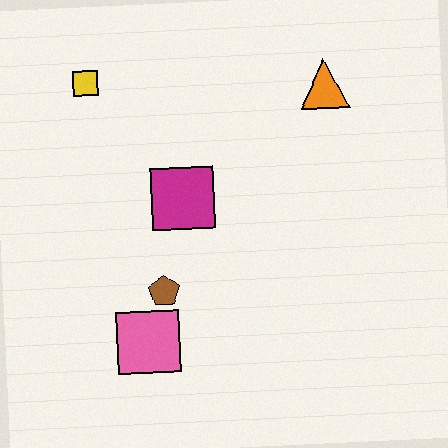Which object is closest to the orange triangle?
The magenta square is closest to the orange triangle.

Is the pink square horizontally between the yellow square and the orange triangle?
Yes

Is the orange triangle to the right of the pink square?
Yes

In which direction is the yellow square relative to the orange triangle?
The yellow square is to the left of the orange triangle.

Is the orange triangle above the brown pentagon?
Yes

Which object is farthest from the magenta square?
The orange triangle is farthest from the magenta square.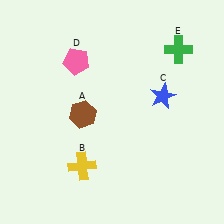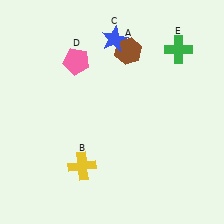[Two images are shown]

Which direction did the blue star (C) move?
The blue star (C) moved up.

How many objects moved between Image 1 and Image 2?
2 objects moved between the two images.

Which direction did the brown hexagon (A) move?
The brown hexagon (A) moved up.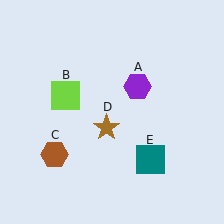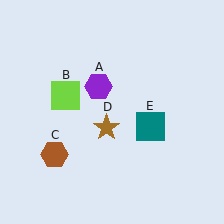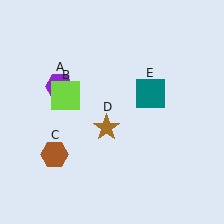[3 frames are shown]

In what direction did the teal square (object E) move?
The teal square (object E) moved up.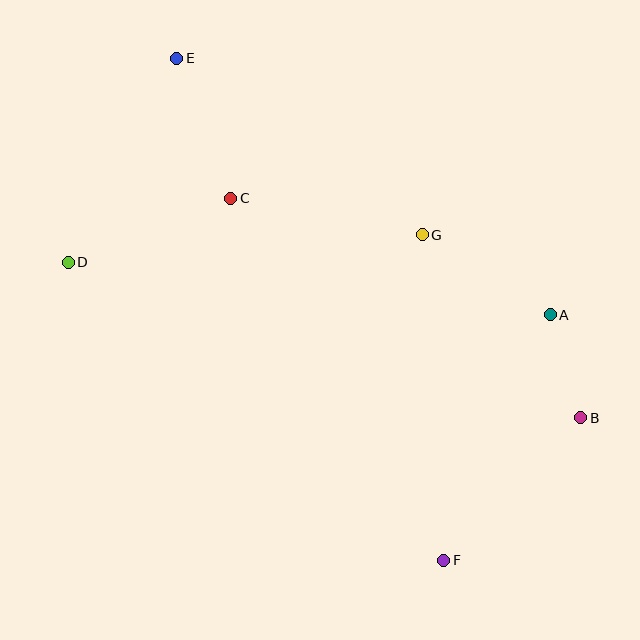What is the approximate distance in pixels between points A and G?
The distance between A and G is approximately 151 pixels.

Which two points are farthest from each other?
Points E and F are farthest from each other.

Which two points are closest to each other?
Points A and B are closest to each other.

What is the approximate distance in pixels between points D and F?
The distance between D and F is approximately 479 pixels.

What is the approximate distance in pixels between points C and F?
The distance between C and F is approximately 420 pixels.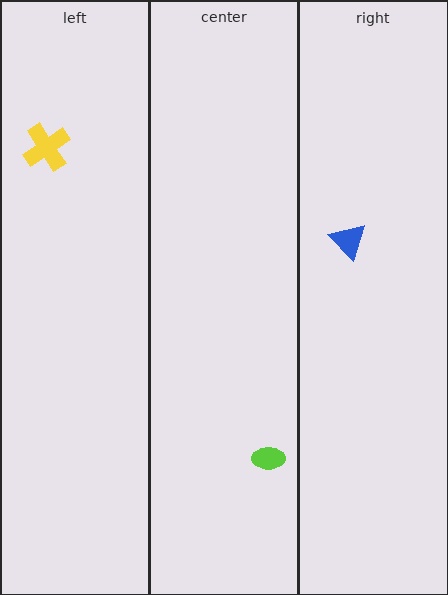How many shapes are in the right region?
1.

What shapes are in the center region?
The lime ellipse.